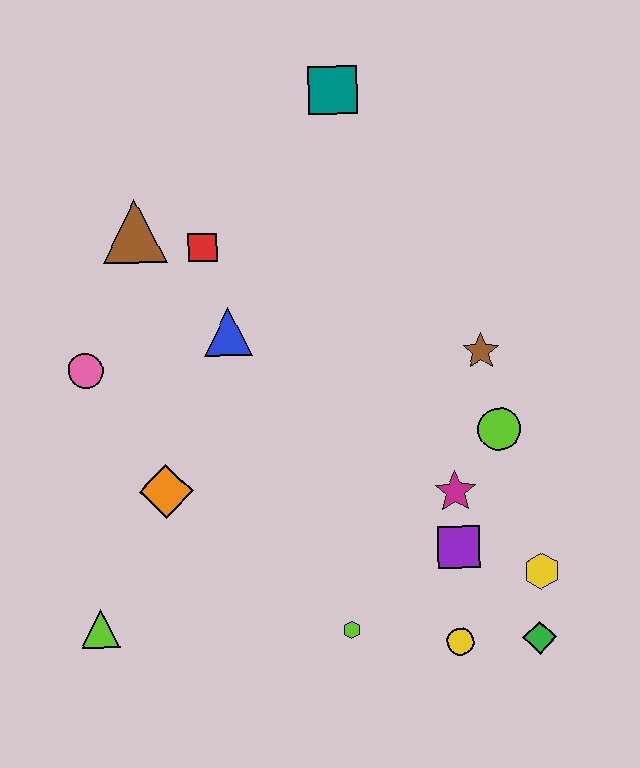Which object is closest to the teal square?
The red square is closest to the teal square.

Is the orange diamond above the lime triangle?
Yes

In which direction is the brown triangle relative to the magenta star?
The brown triangle is to the left of the magenta star.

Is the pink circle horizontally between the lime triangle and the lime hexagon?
No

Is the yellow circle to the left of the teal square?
No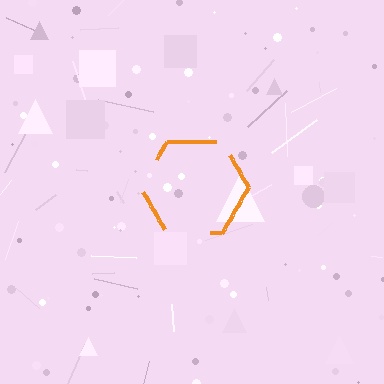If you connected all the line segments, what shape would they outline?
They would outline a hexagon.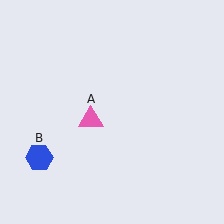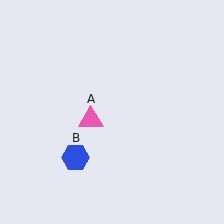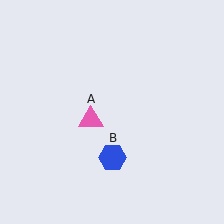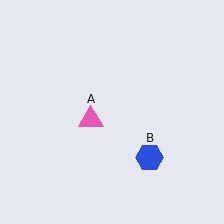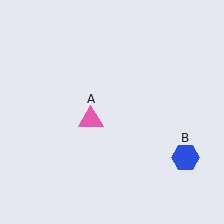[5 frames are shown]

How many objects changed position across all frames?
1 object changed position: blue hexagon (object B).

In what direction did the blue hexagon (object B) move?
The blue hexagon (object B) moved right.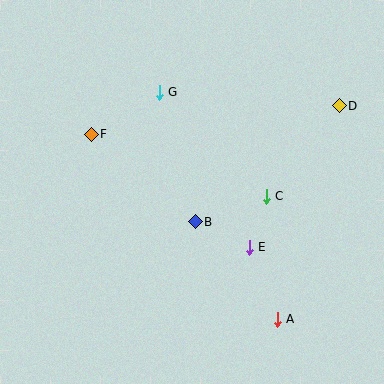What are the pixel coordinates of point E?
Point E is at (249, 247).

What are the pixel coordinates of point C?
Point C is at (266, 196).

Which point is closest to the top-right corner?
Point D is closest to the top-right corner.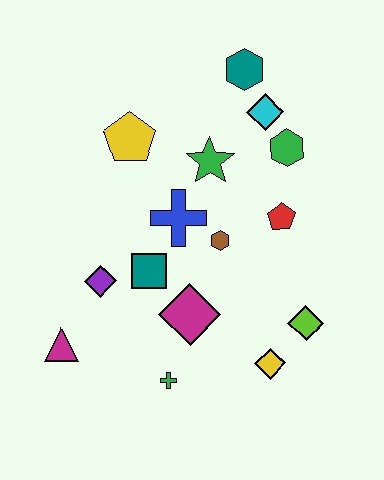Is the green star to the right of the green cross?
Yes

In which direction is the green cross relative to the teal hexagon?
The green cross is below the teal hexagon.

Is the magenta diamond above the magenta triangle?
Yes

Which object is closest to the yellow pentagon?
The green star is closest to the yellow pentagon.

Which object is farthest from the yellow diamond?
The teal hexagon is farthest from the yellow diamond.